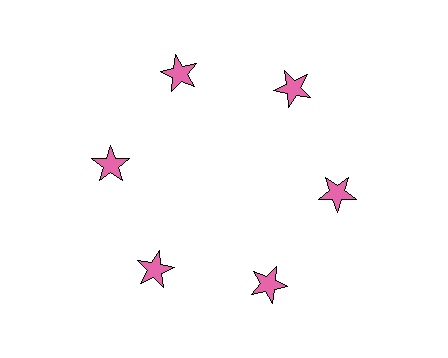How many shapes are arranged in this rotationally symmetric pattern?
There are 6 shapes, arranged in 6 groups of 1.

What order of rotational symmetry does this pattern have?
This pattern has 6-fold rotational symmetry.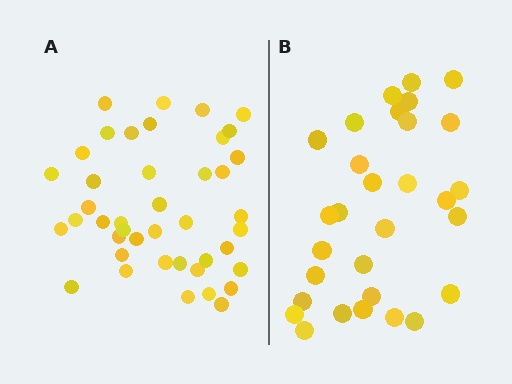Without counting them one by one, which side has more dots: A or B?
Region A (the left region) has more dots.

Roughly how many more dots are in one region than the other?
Region A has roughly 12 or so more dots than region B.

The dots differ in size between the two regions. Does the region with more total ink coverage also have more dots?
No. Region B has more total ink coverage because its dots are larger, but region A actually contains more individual dots. Total area can be misleading — the number of items is what matters here.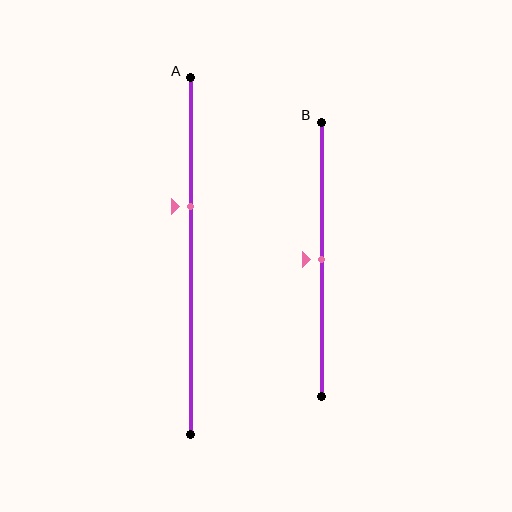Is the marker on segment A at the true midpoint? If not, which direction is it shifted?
No, the marker on segment A is shifted upward by about 14% of the segment length.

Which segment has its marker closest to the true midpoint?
Segment B has its marker closest to the true midpoint.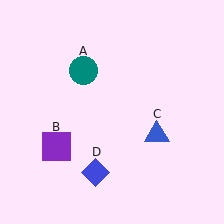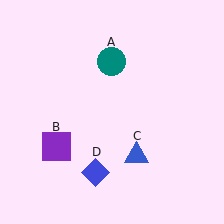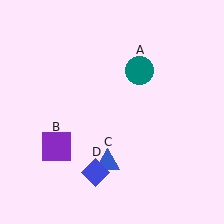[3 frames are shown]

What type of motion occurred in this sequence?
The teal circle (object A), blue triangle (object C) rotated clockwise around the center of the scene.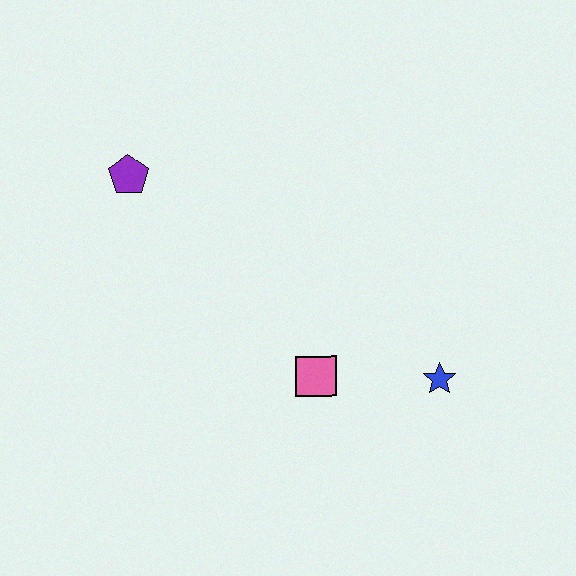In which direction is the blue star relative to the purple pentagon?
The blue star is to the right of the purple pentagon.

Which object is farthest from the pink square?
The purple pentagon is farthest from the pink square.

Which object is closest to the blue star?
The pink square is closest to the blue star.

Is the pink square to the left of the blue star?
Yes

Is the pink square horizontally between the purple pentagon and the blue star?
Yes